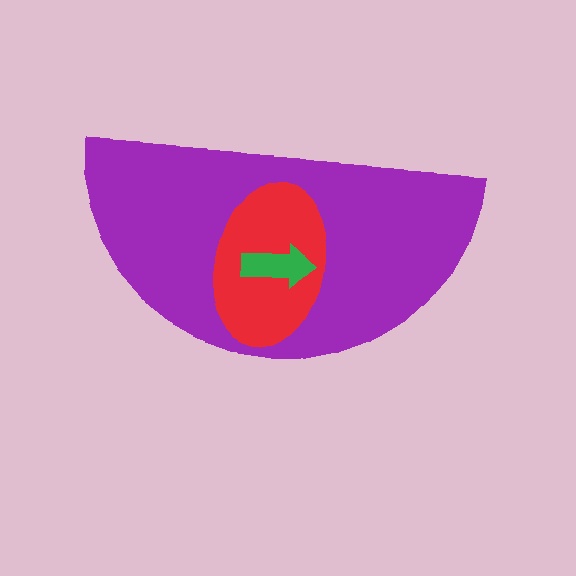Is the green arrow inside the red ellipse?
Yes.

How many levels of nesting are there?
3.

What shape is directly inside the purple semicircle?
The red ellipse.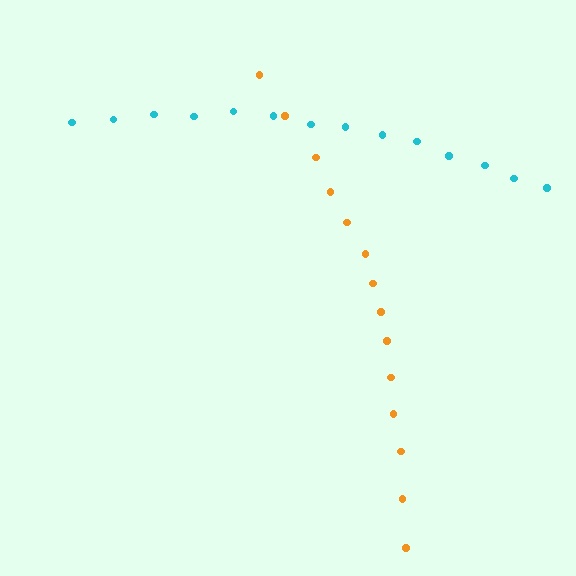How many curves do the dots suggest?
There are 2 distinct paths.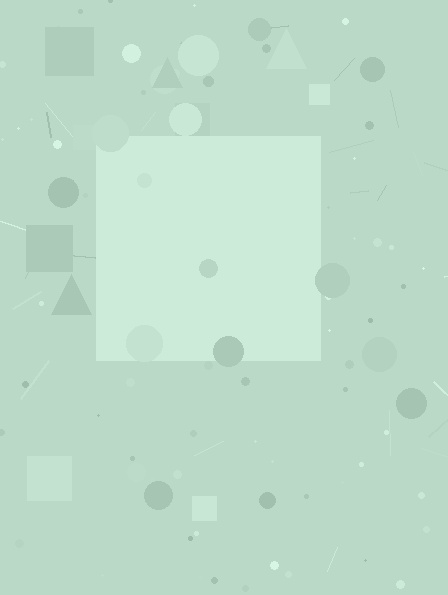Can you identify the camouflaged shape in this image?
The camouflaged shape is a square.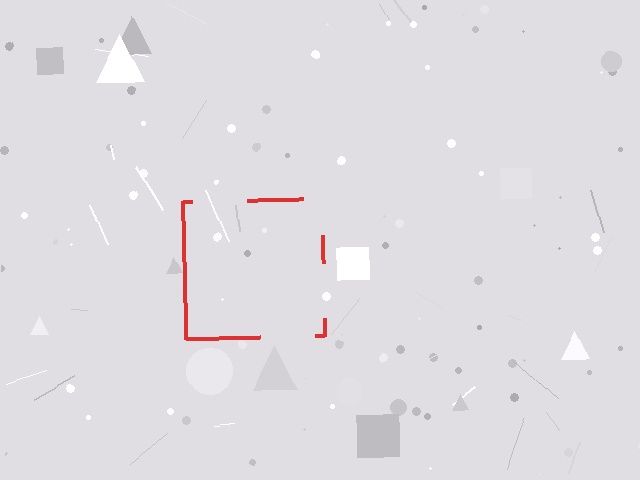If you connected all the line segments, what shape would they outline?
They would outline a square.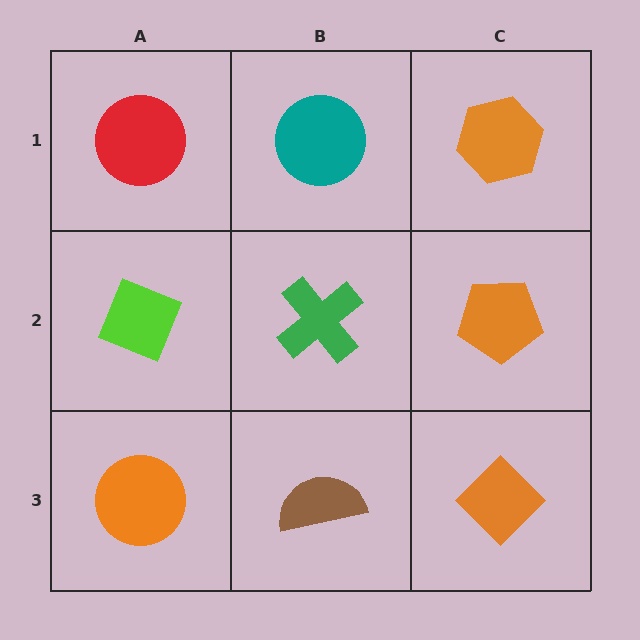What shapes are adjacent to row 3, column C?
An orange pentagon (row 2, column C), a brown semicircle (row 3, column B).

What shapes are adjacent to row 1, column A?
A lime diamond (row 2, column A), a teal circle (row 1, column B).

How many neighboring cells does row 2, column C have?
3.